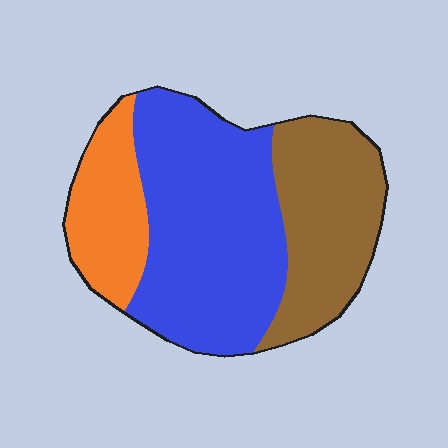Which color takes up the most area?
Blue, at roughly 50%.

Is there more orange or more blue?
Blue.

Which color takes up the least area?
Orange, at roughly 20%.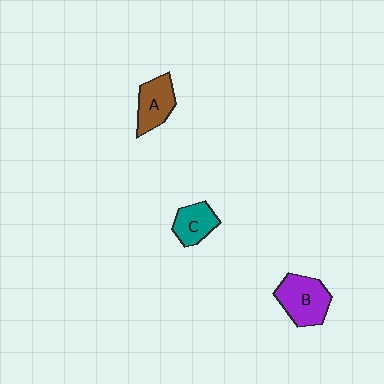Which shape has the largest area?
Shape B (purple).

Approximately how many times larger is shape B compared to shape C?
Approximately 1.5 times.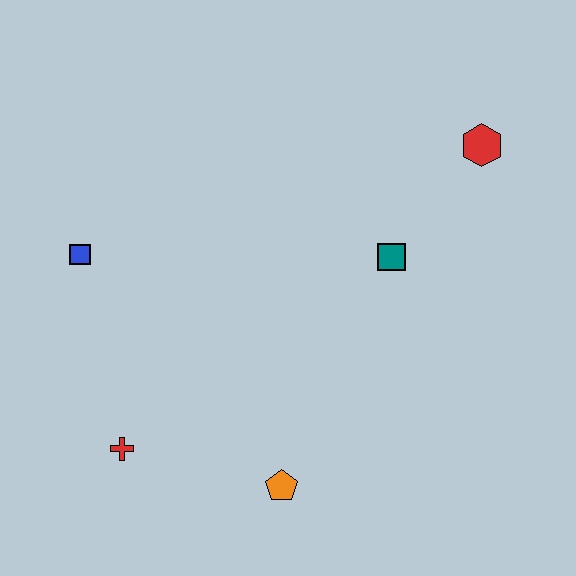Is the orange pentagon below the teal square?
Yes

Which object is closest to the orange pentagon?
The red cross is closest to the orange pentagon.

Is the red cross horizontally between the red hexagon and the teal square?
No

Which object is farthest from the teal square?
The red cross is farthest from the teal square.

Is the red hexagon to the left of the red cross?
No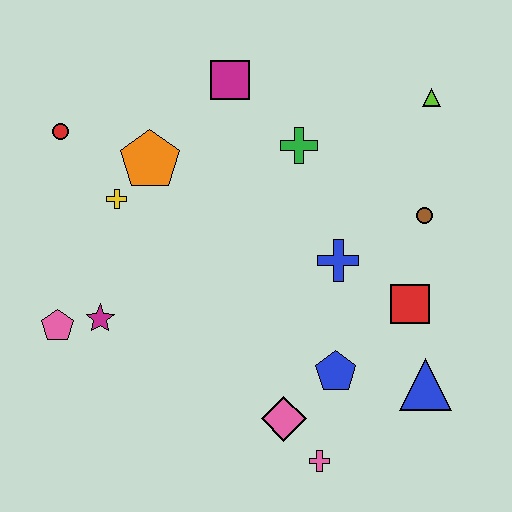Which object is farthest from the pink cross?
The red circle is farthest from the pink cross.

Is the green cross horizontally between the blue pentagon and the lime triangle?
No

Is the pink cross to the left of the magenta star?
No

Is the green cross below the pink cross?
No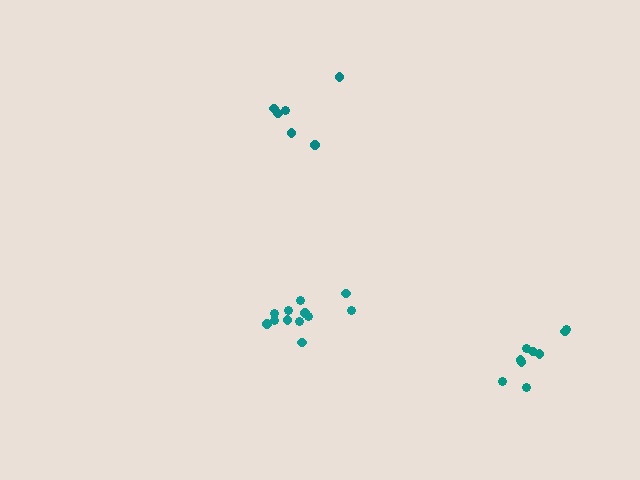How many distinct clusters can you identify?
There are 3 distinct clusters.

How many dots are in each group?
Group 1: 6 dots, Group 2: 12 dots, Group 3: 9 dots (27 total).